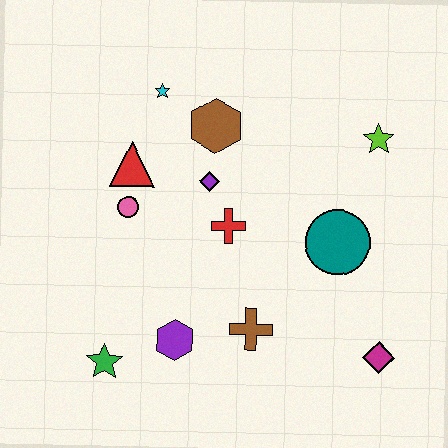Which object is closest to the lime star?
The teal circle is closest to the lime star.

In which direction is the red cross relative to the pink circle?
The red cross is to the right of the pink circle.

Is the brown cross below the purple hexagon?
No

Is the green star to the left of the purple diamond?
Yes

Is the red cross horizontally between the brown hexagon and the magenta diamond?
Yes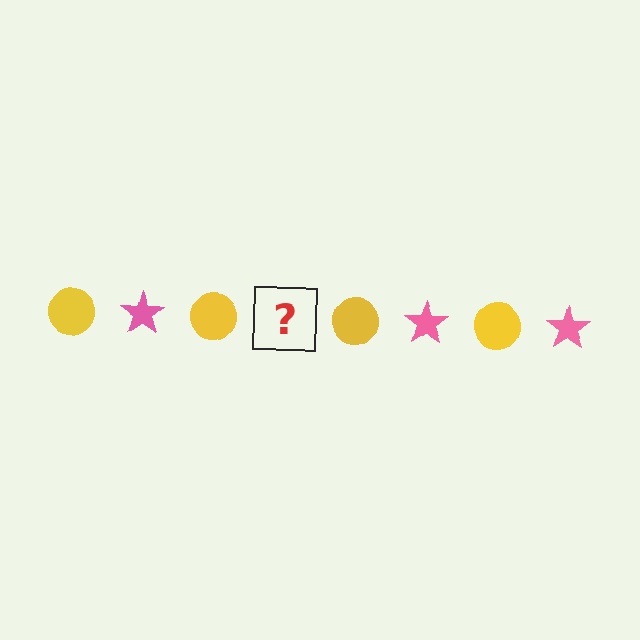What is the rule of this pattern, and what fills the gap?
The rule is that the pattern alternates between yellow circle and pink star. The gap should be filled with a pink star.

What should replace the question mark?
The question mark should be replaced with a pink star.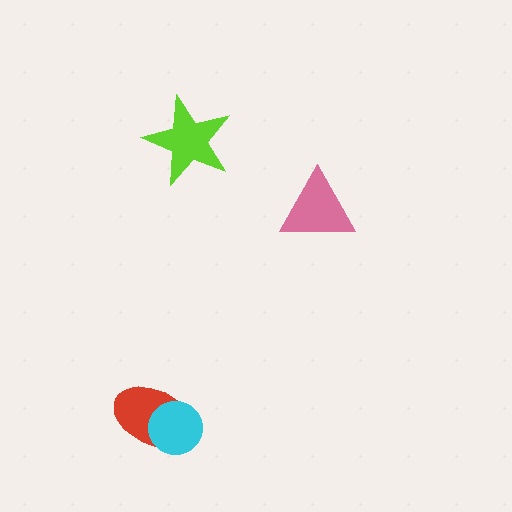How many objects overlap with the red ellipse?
1 object overlaps with the red ellipse.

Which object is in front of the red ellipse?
The cyan circle is in front of the red ellipse.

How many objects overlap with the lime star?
0 objects overlap with the lime star.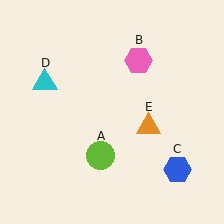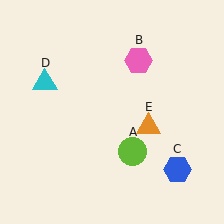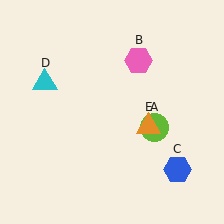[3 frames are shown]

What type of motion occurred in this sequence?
The lime circle (object A) rotated counterclockwise around the center of the scene.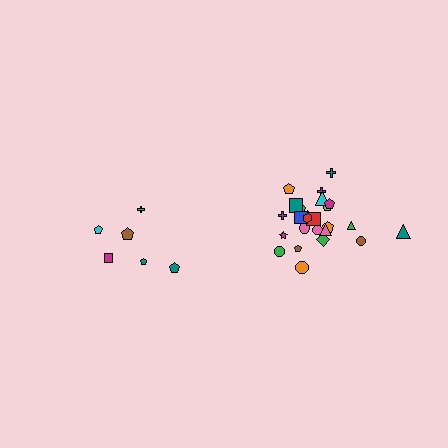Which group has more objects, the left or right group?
The right group.